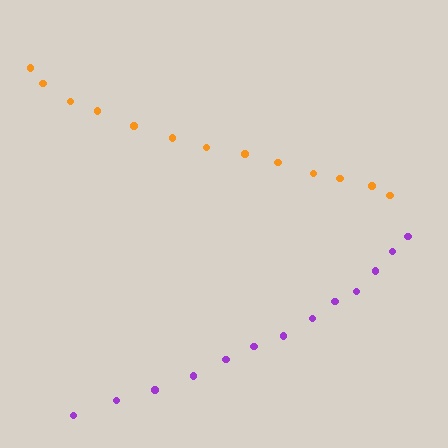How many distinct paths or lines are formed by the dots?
There are 2 distinct paths.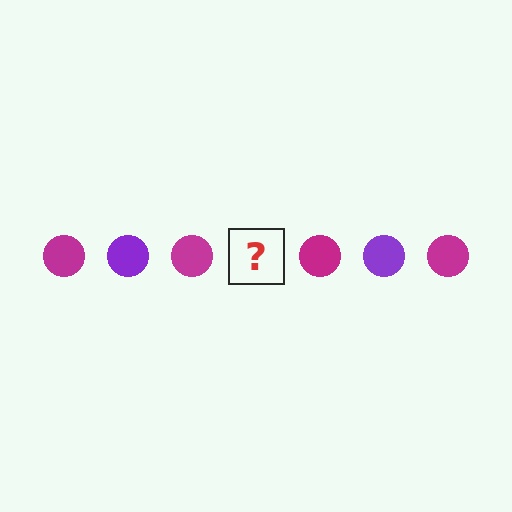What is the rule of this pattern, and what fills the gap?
The rule is that the pattern cycles through magenta, purple circles. The gap should be filled with a purple circle.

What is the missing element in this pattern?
The missing element is a purple circle.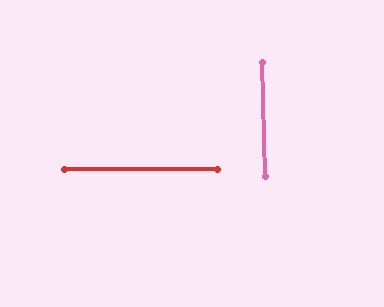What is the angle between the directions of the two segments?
Approximately 88 degrees.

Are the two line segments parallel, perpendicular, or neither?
Perpendicular — they meet at approximately 88°.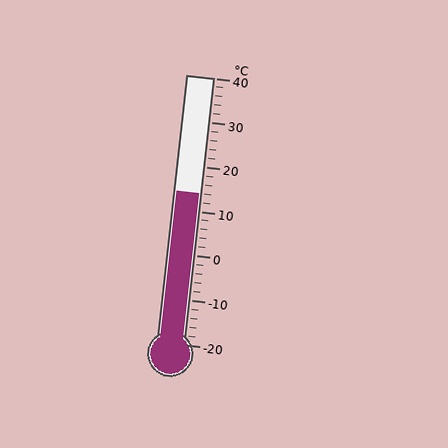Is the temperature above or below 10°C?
The temperature is above 10°C.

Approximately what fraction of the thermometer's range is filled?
The thermometer is filled to approximately 55% of its range.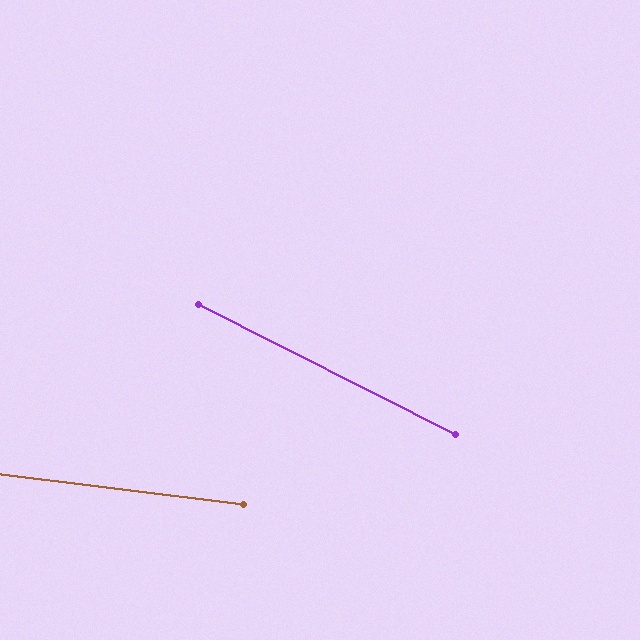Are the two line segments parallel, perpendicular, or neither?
Neither parallel nor perpendicular — they differ by about 20°.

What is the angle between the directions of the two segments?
Approximately 20 degrees.